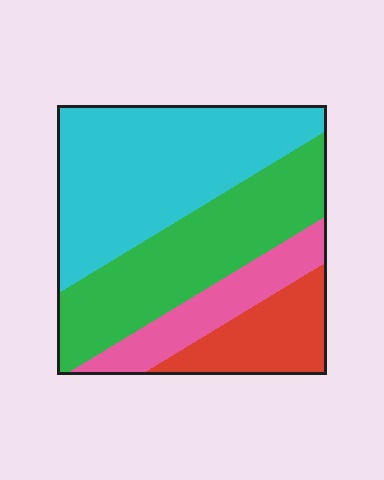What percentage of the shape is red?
Red takes up about one eighth (1/8) of the shape.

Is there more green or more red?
Green.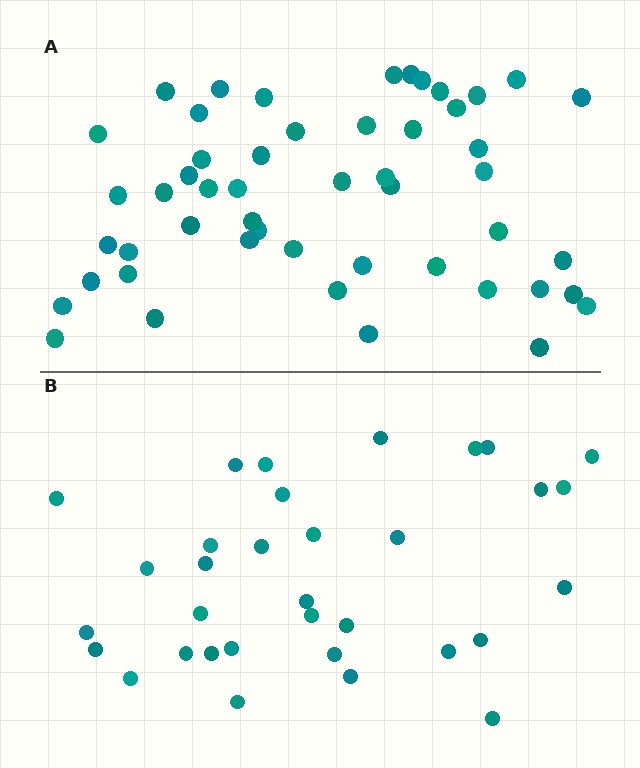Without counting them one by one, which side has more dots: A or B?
Region A (the top region) has more dots.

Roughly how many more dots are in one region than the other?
Region A has approximately 20 more dots than region B.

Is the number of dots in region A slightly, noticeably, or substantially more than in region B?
Region A has substantially more. The ratio is roughly 1.5 to 1.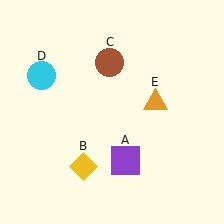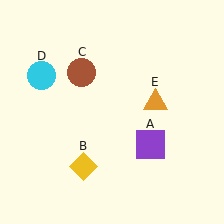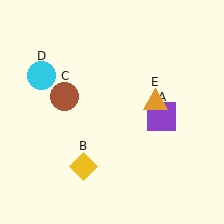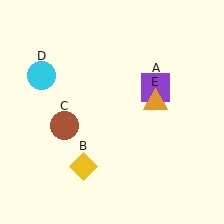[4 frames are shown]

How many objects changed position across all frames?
2 objects changed position: purple square (object A), brown circle (object C).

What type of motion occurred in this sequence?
The purple square (object A), brown circle (object C) rotated counterclockwise around the center of the scene.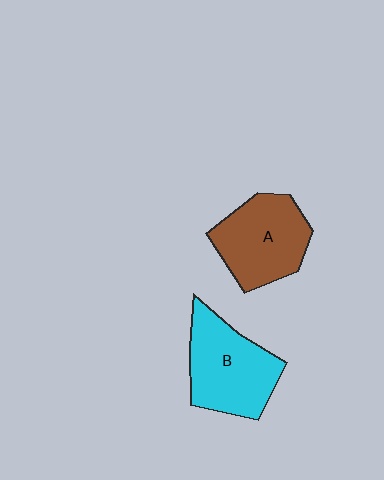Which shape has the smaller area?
Shape A (brown).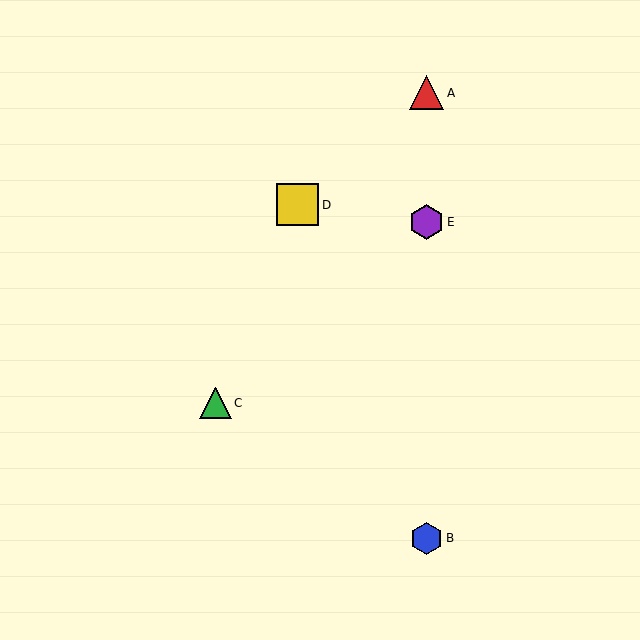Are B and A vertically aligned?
Yes, both are at x≈427.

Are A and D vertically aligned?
No, A is at x≈427 and D is at x≈298.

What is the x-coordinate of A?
Object A is at x≈427.